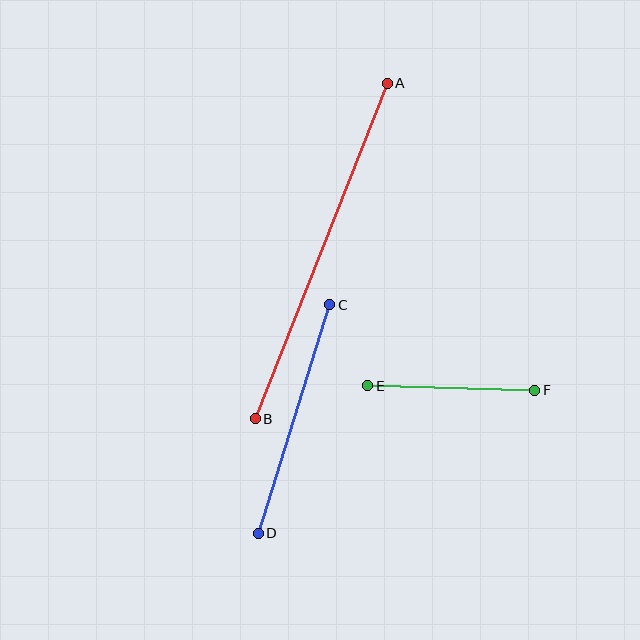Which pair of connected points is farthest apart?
Points A and B are farthest apart.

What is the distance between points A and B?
The distance is approximately 361 pixels.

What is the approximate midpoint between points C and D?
The midpoint is at approximately (294, 419) pixels.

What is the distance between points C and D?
The distance is approximately 240 pixels.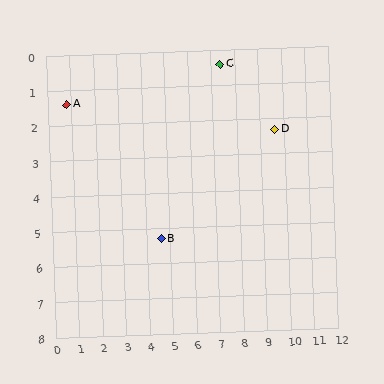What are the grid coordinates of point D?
Point D is at approximately (9.6, 2.3).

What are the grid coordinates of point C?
Point C is at approximately (7.4, 0.4).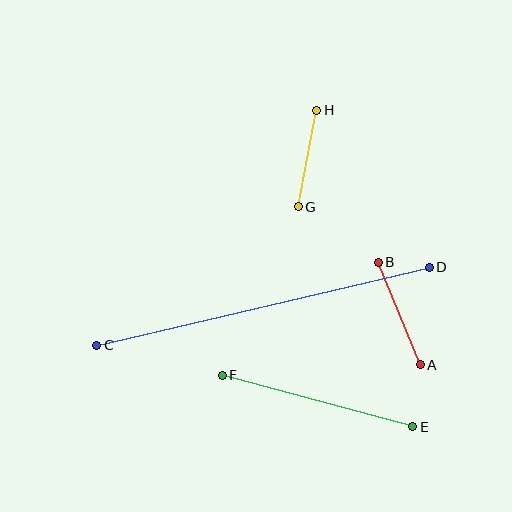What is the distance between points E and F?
The distance is approximately 197 pixels.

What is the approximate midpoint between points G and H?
The midpoint is at approximately (307, 158) pixels.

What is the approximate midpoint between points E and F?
The midpoint is at approximately (318, 401) pixels.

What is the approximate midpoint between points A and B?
The midpoint is at approximately (399, 313) pixels.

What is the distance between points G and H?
The distance is approximately 98 pixels.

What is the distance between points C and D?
The distance is approximately 341 pixels.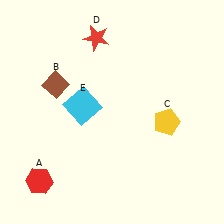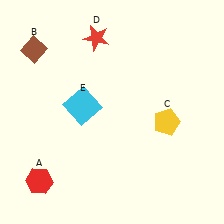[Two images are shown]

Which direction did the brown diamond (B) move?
The brown diamond (B) moved up.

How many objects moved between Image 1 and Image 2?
1 object moved between the two images.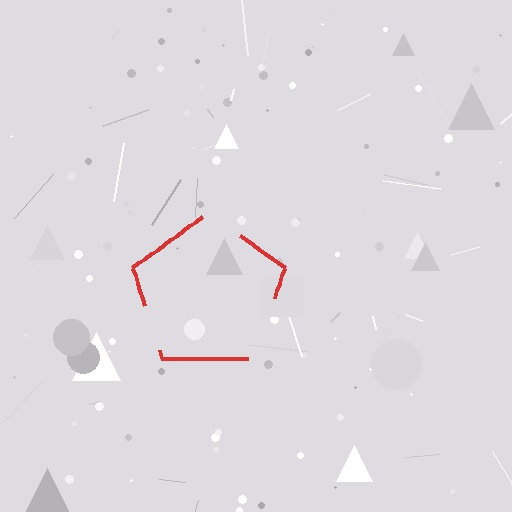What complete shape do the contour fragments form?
The contour fragments form a pentagon.